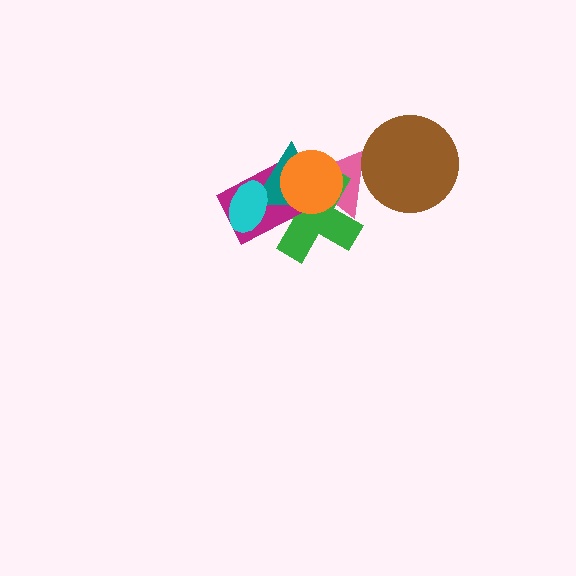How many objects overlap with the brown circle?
1 object overlaps with the brown circle.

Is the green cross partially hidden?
Yes, it is partially covered by another shape.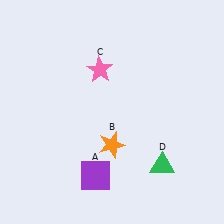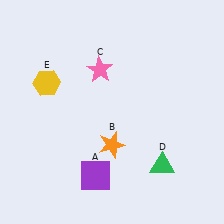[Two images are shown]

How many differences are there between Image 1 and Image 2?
There is 1 difference between the two images.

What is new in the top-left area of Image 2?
A yellow hexagon (E) was added in the top-left area of Image 2.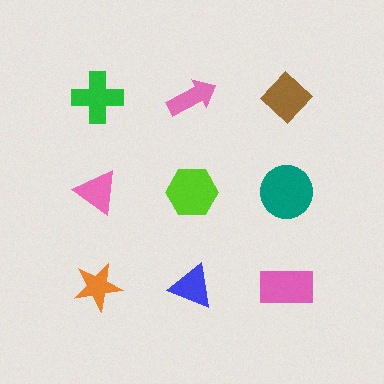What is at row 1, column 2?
A pink arrow.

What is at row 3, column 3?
A pink rectangle.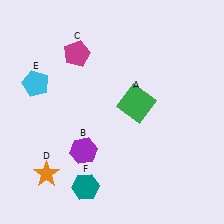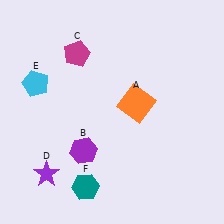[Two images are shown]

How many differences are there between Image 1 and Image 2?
There are 2 differences between the two images.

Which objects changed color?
A changed from green to orange. D changed from orange to purple.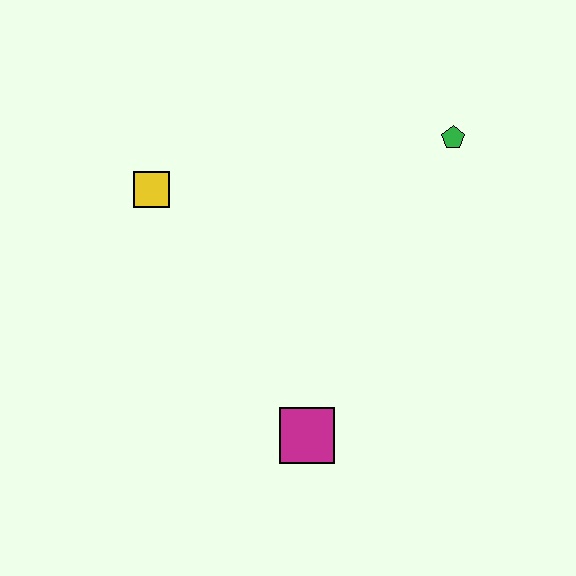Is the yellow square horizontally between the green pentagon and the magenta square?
No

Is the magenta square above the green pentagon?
No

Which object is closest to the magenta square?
The yellow square is closest to the magenta square.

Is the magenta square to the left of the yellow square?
No